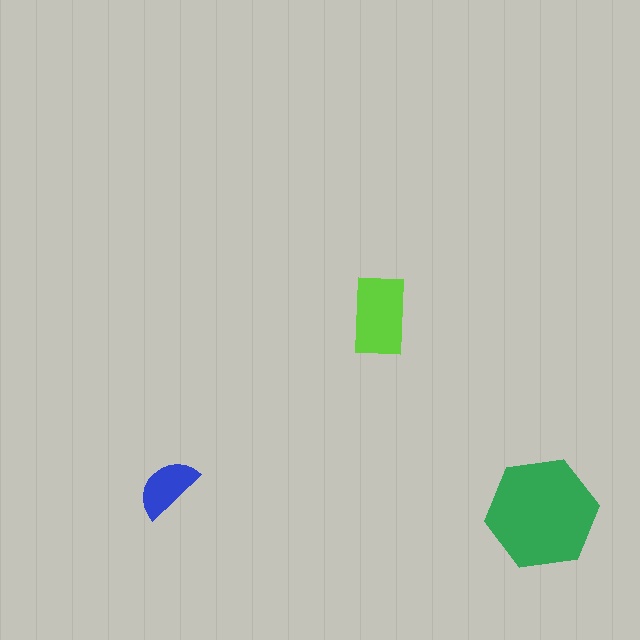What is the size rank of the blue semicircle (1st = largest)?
3rd.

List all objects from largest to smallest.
The green hexagon, the lime rectangle, the blue semicircle.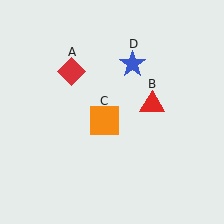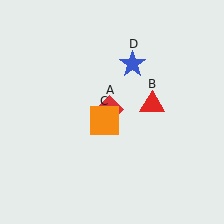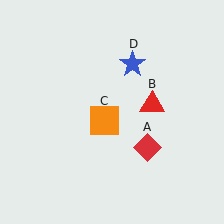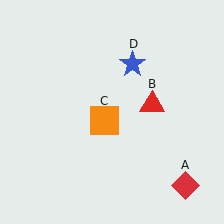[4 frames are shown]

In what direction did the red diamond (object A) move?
The red diamond (object A) moved down and to the right.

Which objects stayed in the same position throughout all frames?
Red triangle (object B) and orange square (object C) and blue star (object D) remained stationary.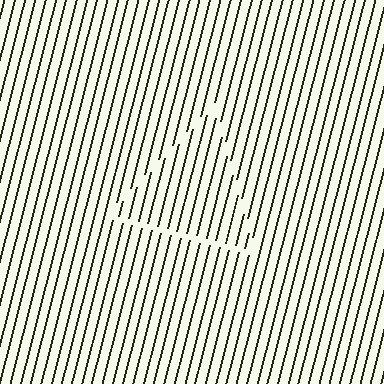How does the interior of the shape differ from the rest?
The interior of the shape contains the same grating, shifted by half a period — the contour is defined by the phase discontinuity where line-ends from the inner and outer gratings abut.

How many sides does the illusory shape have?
3 sides — the line-ends trace a triangle.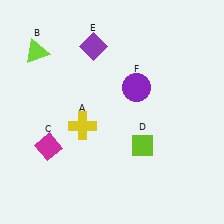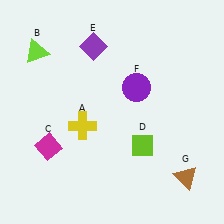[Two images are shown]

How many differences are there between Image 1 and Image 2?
There is 1 difference between the two images.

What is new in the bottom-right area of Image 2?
A brown triangle (G) was added in the bottom-right area of Image 2.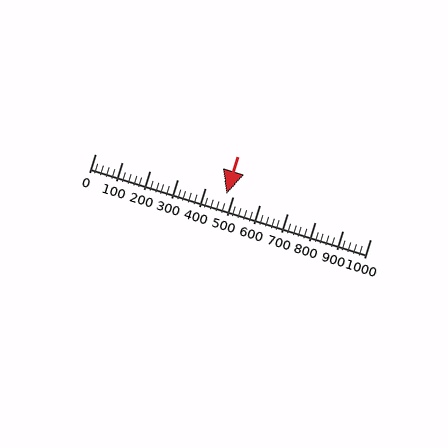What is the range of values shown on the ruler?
The ruler shows values from 0 to 1000.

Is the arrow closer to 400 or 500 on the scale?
The arrow is closer to 500.